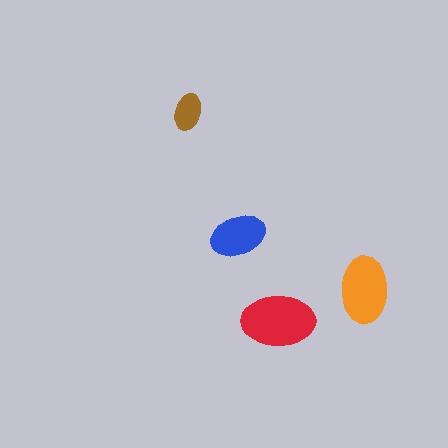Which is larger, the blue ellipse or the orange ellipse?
The orange one.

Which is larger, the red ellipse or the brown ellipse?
The red one.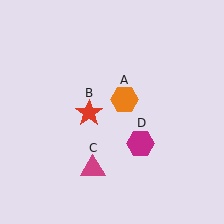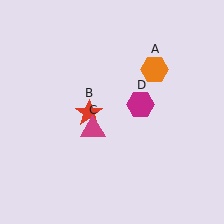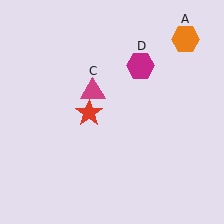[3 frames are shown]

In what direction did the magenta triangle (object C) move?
The magenta triangle (object C) moved up.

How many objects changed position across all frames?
3 objects changed position: orange hexagon (object A), magenta triangle (object C), magenta hexagon (object D).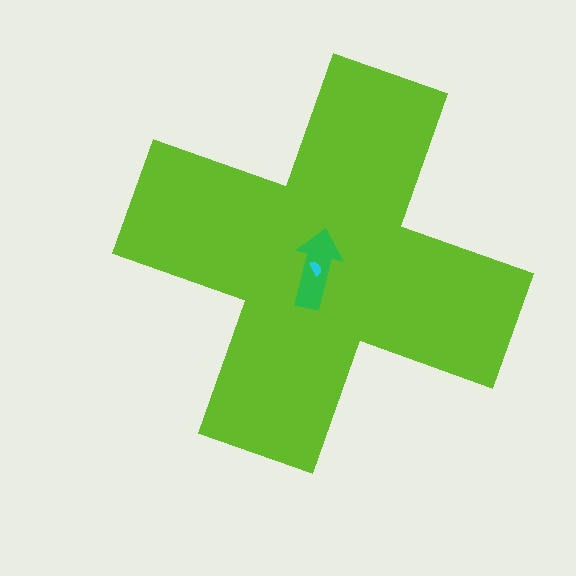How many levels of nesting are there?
3.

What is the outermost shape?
The lime cross.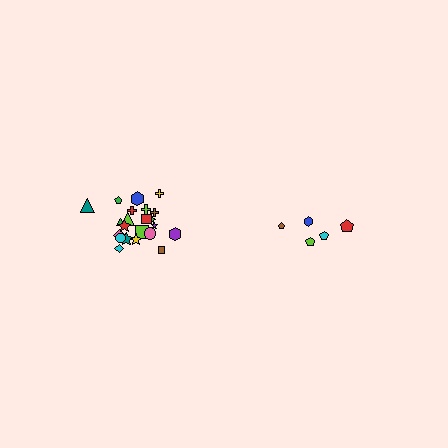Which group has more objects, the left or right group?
The left group.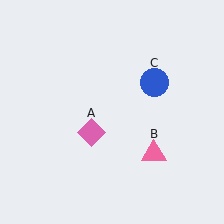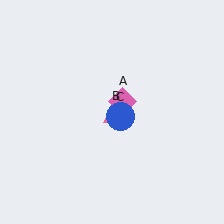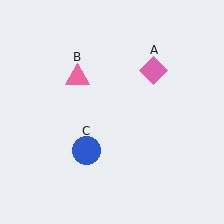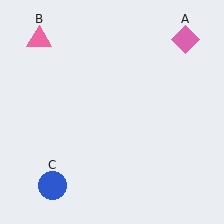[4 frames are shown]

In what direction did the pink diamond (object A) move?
The pink diamond (object A) moved up and to the right.